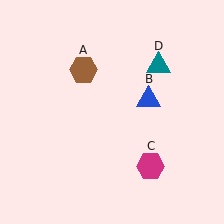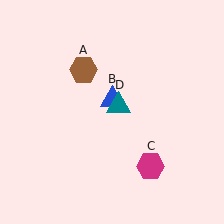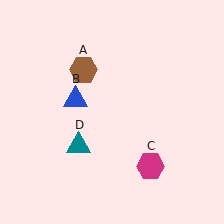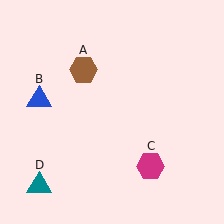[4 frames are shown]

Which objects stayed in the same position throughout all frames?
Brown hexagon (object A) and magenta hexagon (object C) remained stationary.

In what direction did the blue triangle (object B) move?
The blue triangle (object B) moved left.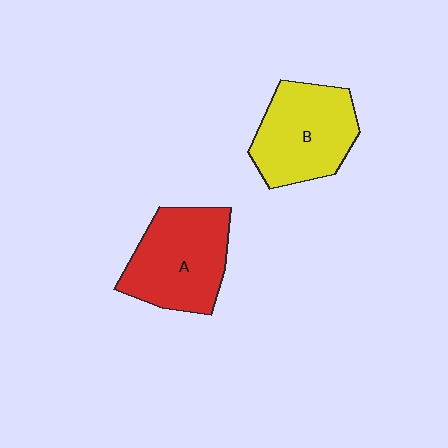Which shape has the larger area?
Shape A (red).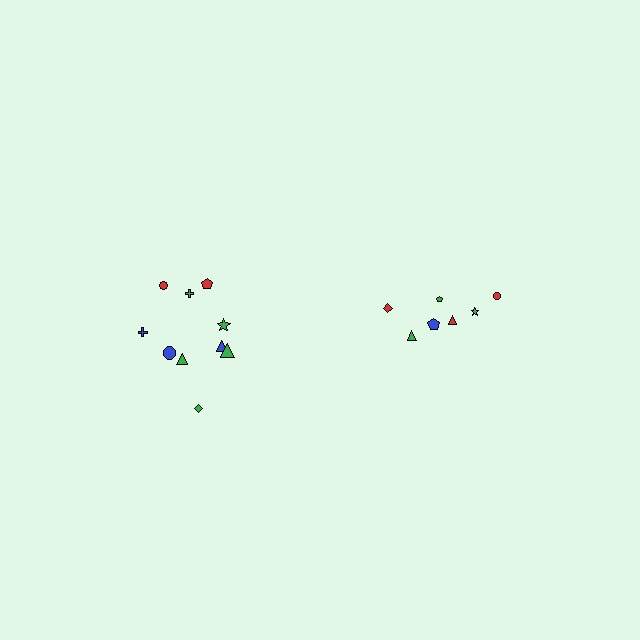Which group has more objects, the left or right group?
The left group.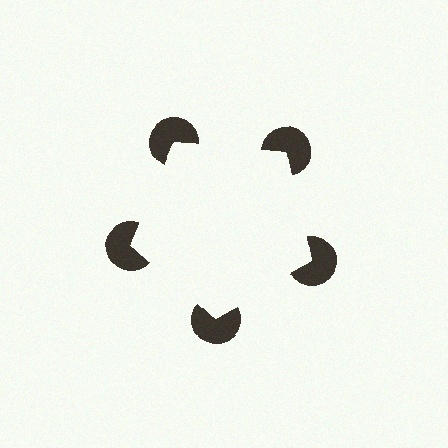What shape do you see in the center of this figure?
An illusory pentagon — its edges are inferred from the aligned wedge cuts in the pac-man discs, not physically drawn.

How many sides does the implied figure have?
5 sides.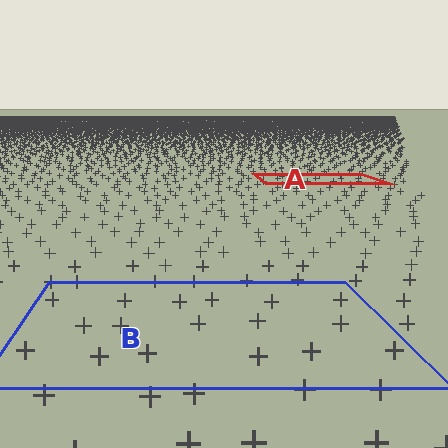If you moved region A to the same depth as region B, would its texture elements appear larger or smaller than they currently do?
They would appear larger. At a closer depth, the same texture elements are projected at a bigger on-screen size.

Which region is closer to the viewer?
Region B is closer. The texture elements there are larger and more spread out.